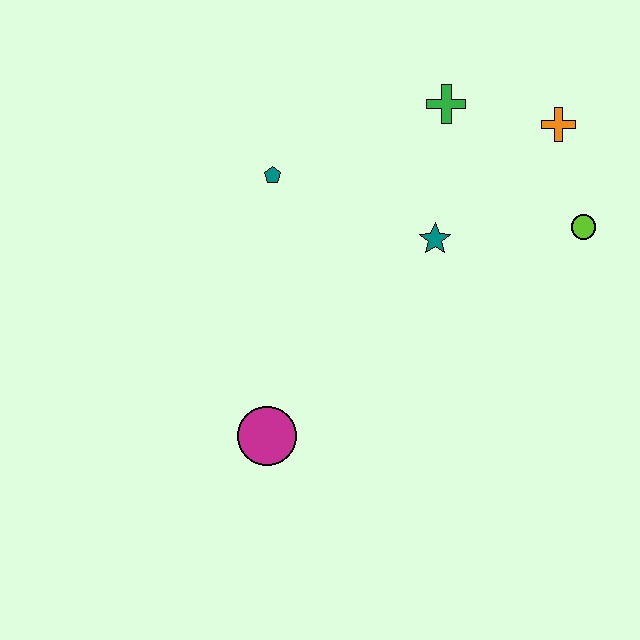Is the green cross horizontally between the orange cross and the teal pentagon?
Yes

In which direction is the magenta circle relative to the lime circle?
The magenta circle is to the left of the lime circle.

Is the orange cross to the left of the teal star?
No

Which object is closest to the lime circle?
The orange cross is closest to the lime circle.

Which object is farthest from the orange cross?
The magenta circle is farthest from the orange cross.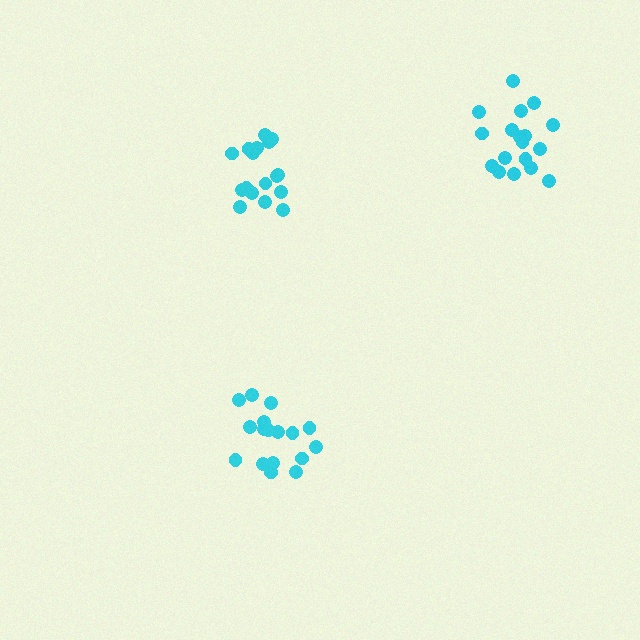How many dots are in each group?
Group 1: 18 dots, Group 2: 17 dots, Group 3: 17 dots (52 total).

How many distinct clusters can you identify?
There are 3 distinct clusters.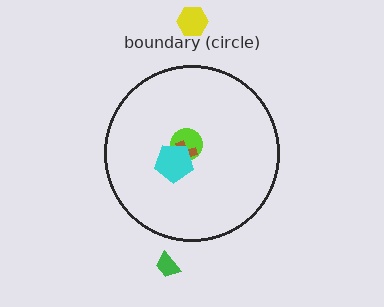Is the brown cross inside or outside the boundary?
Inside.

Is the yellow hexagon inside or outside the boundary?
Outside.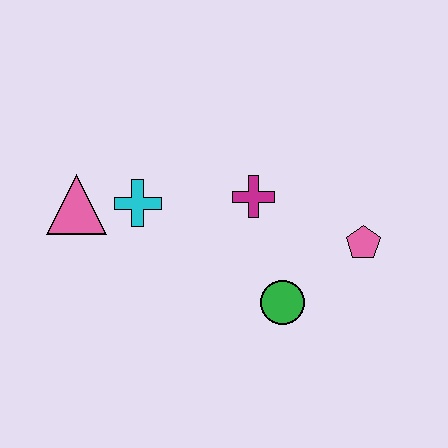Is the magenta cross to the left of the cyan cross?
No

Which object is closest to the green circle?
The pink pentagon is closest to the green circle.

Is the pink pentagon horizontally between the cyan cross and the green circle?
No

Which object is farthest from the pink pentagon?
The pink triangle is farthest from the pink pentagon.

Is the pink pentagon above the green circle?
Yes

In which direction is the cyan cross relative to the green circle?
The cyan cross is to the left of the green circle.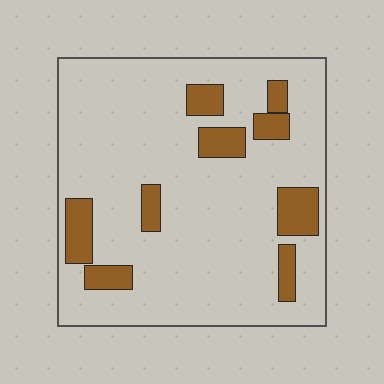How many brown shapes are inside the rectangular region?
9.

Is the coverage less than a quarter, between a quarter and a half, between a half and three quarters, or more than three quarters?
Less than a quarter.